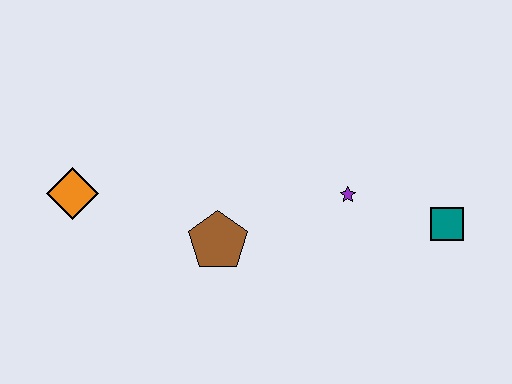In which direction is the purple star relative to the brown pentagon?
The purple star is to the right of the brown pentagon.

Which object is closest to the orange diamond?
The brown pentagon is closest to the orange diamond.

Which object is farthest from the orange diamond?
The teal square is farthest from the orange diamond.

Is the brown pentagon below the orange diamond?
Yes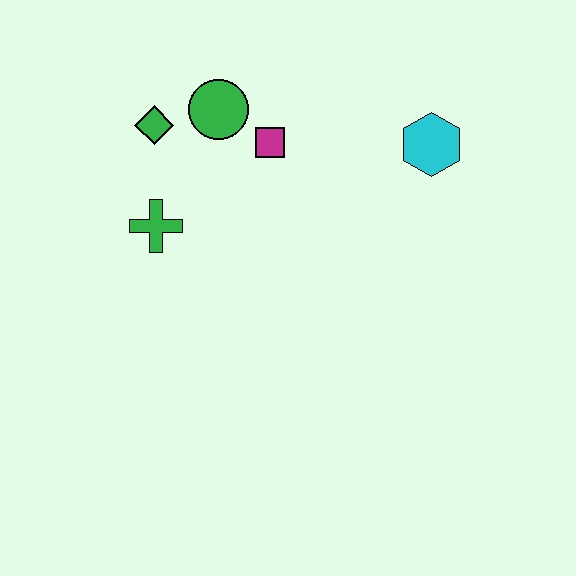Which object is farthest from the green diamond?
The cyan hexagon is farthest from the green diamond.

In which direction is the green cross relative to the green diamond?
The green cross is below the green diamond.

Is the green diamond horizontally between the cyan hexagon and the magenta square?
No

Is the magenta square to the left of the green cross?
No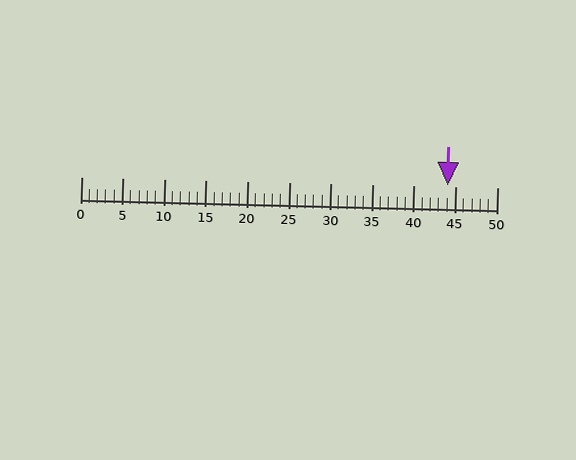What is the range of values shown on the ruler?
The ruler shows values from 0 to 50.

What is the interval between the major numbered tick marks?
The major tick marks are spaced 5 units apart.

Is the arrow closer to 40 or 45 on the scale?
The arrow is closer to 45.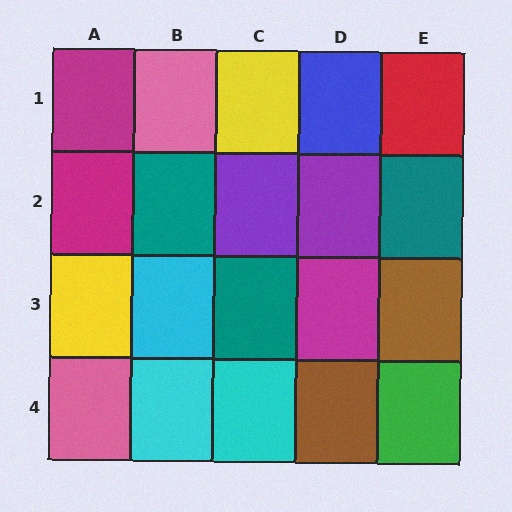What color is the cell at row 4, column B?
Cyan.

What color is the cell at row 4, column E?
Green.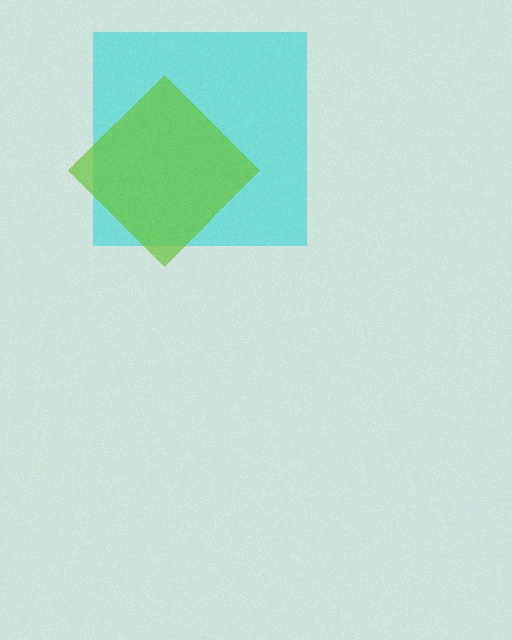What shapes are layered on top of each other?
The layered shapes are: a cyan square, a lime diamond.